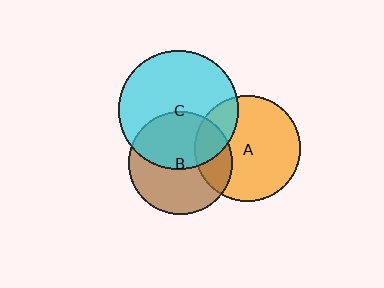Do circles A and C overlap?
Yes.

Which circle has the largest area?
Circle C (cyan).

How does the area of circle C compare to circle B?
Approximately 1.3 times.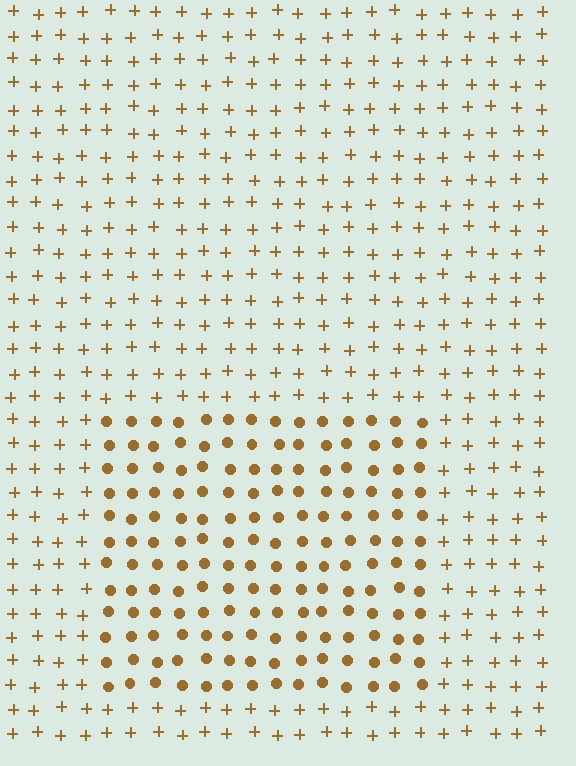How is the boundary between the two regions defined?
The boundary is defined by a change in element shape: circles inside vs. plus signs outside. All elements share the same color and spacing.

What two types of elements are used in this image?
The image uses circles inside the rectangle region and plus signs outside it.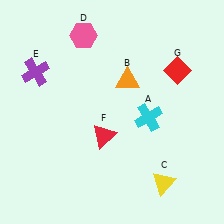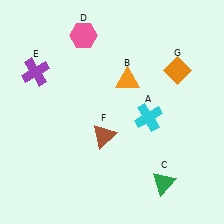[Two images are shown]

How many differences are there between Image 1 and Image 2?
There are 3 differences between the two images.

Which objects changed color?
C changed from yellow to green. F changed from red to brown. G changed from red to orange.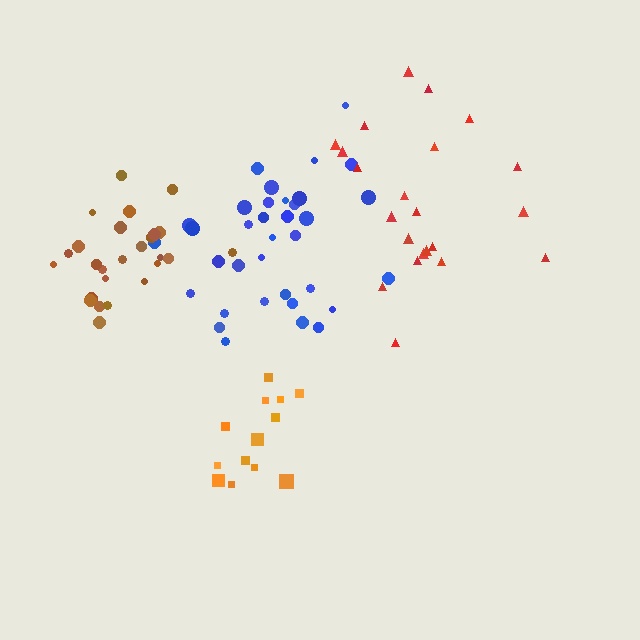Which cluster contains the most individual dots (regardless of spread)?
Blue (35).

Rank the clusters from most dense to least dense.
brown, orange, blue, red.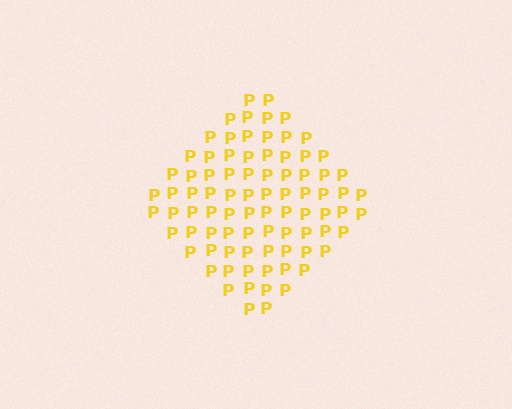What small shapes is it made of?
It is made of small letter P's.